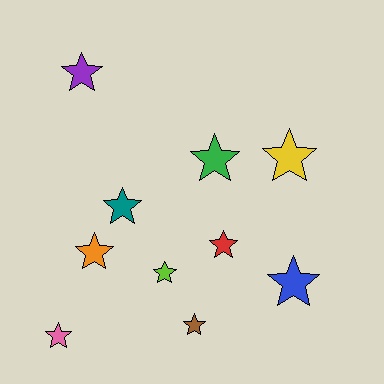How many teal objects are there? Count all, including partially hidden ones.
There is 1 teal object.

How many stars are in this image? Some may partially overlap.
There are 10 stars.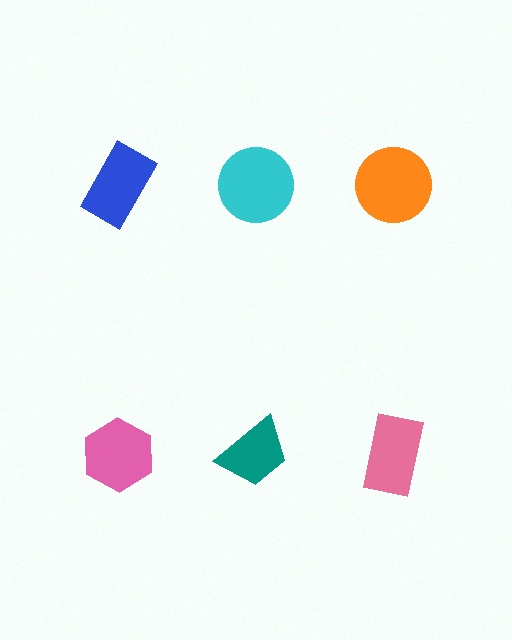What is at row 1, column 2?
A cyan circle.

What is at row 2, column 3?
A pink rectangle.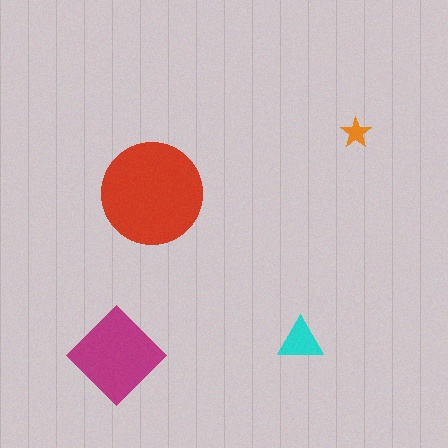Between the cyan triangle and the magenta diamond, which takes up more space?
The magenta diamond.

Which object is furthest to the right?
The orange star is rightmost.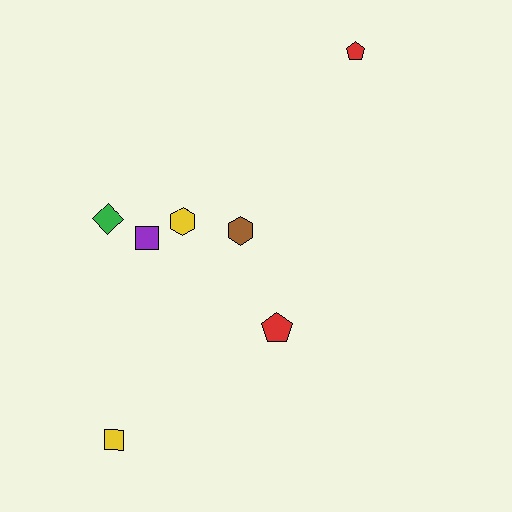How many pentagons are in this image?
There are 2 pentagons.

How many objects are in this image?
There are 7 objects.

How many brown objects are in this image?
There is 1 brown object.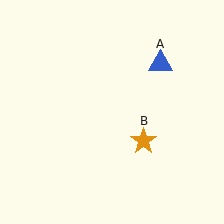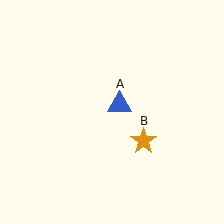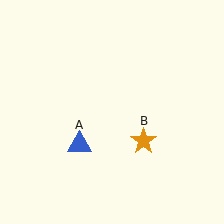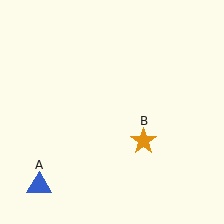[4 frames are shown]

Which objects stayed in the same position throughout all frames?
Orange star (object B) remained stationary.